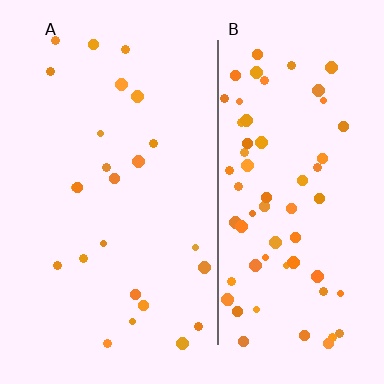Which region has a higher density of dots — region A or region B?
B (the right).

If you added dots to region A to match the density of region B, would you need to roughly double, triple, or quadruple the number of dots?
Approximately triple.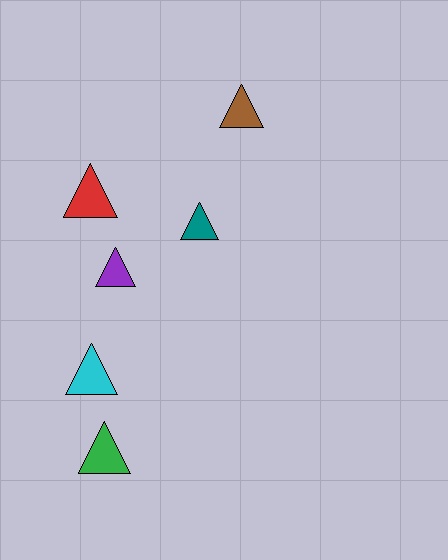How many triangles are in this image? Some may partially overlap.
There are 6 triangles.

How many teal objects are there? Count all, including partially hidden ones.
There is 1 teal object.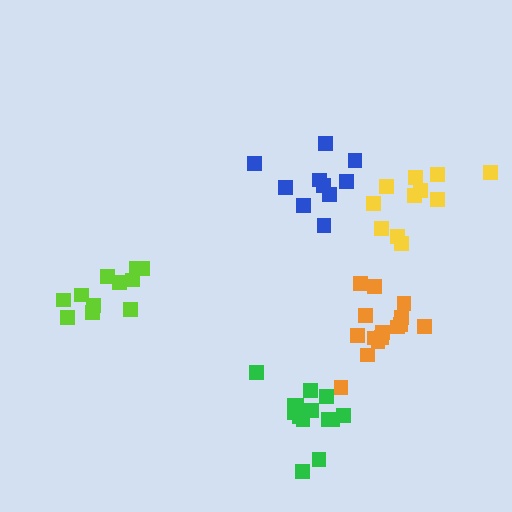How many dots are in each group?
Group 1: 11 dots, Group 2: 15 dots, Group 3: 14 dots, Group 4: 11 dots, Group 5: 10 dots (61 total).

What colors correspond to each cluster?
The clusters are colored: lime, orange, green, yellow, blue.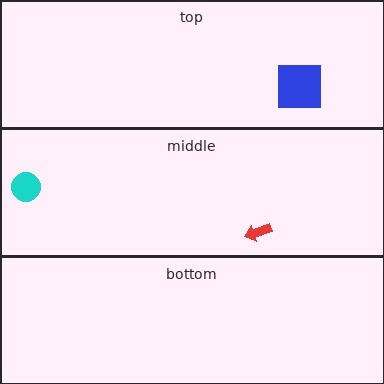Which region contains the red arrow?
The middle region.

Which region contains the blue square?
The top region.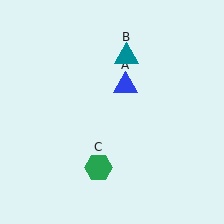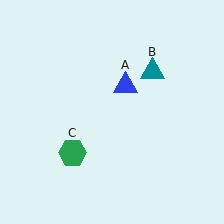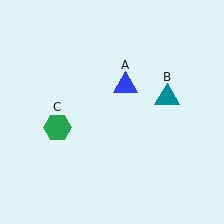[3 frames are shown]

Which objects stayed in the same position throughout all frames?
Blue triangle (object A) remained stationary.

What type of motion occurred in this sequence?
The teal triangle (object B), green hexagon (object C) rotated clockwise around the center of the scene.